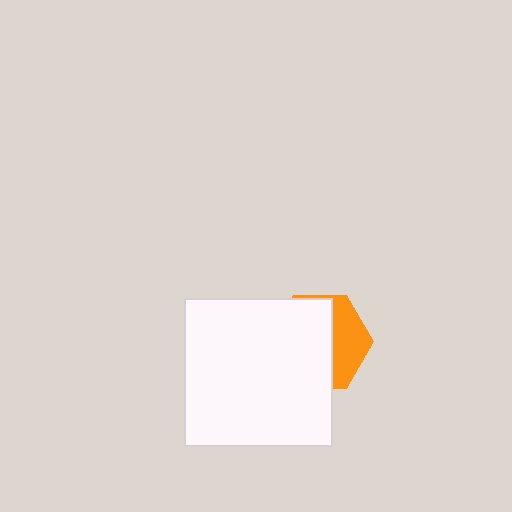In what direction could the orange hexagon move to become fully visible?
The orange hexagon could move right. That would shift it out from behind the white square entirely.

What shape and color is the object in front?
The object in front is a white square.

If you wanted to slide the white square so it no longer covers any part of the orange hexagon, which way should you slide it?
Slide it left — that is the most direct way to separate the two shapes.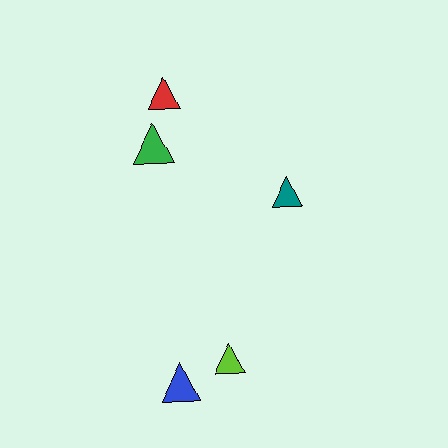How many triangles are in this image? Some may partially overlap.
There are 5 triangles.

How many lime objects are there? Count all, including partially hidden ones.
There is 1 lime object.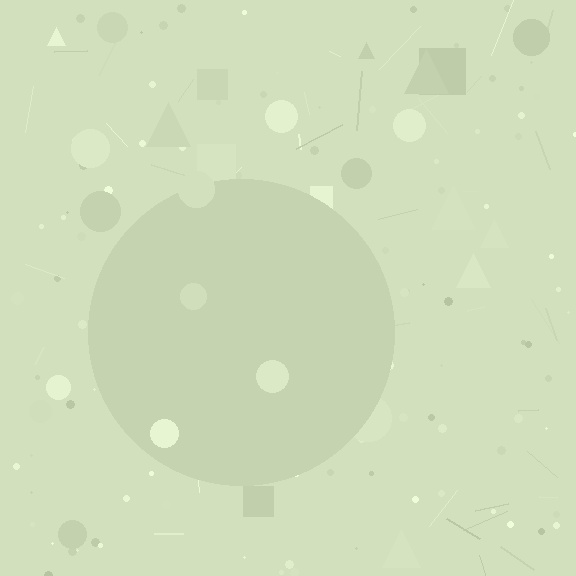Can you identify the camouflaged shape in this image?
The camouflaged shape is a circle.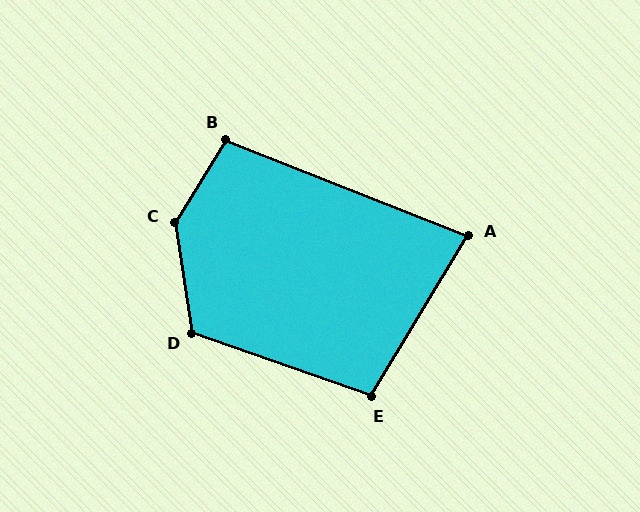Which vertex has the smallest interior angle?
A, at approximately 81 degrees.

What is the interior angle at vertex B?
Approximately 100 degrees (obtuse).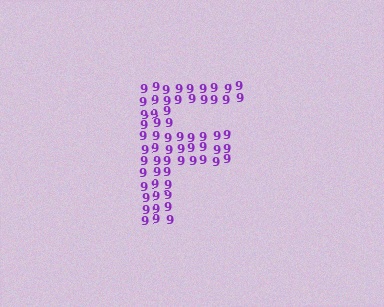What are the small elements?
The small elements are digit 9's.